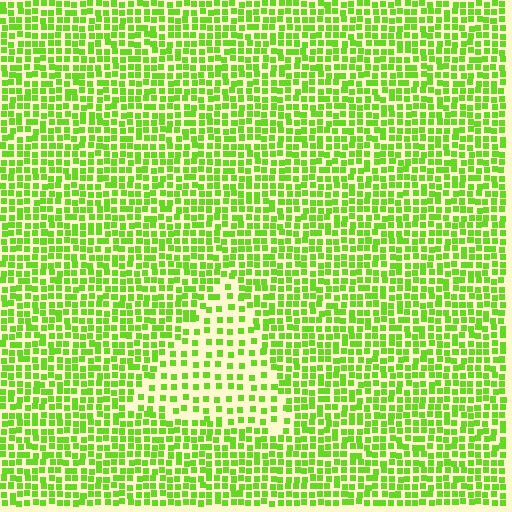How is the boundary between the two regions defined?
The boundary is defined by a change in element density (approximately 2.0x ratio). All elements are the same color, size, and shape.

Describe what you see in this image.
The image contains small lime elements arranged at two different densities. A triangle-shaped region is visible where the elements are less densely packed than the surrounding area.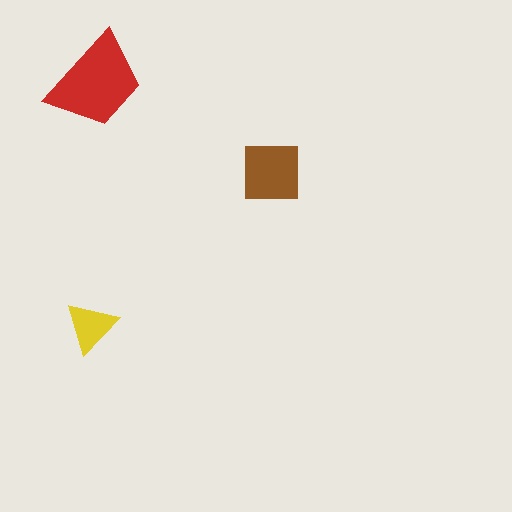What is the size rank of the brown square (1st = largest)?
2nd.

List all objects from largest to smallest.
The red trapezoid, the brown square, the yellow triangle.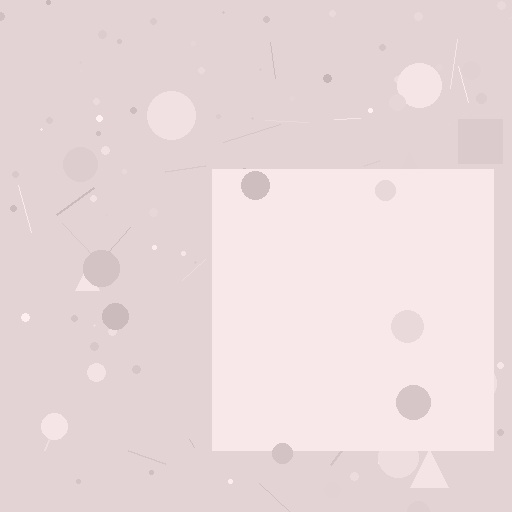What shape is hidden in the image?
A square is hidden in the image.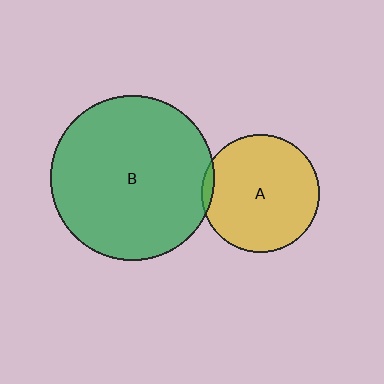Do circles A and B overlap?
Yes.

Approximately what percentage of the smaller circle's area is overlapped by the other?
Approximately 5%.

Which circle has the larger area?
Circle B (green).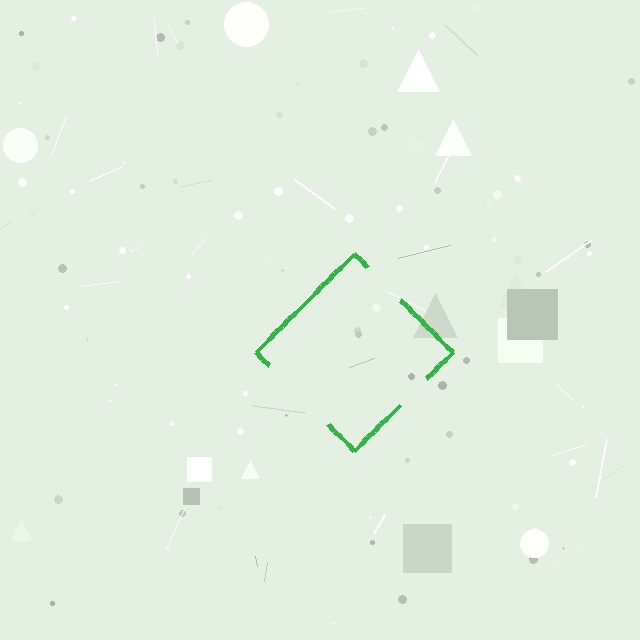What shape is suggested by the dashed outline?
The dashed outline suggests a diamond.